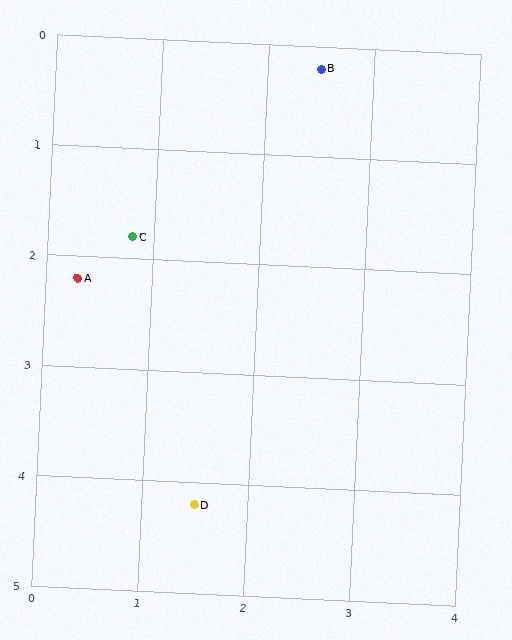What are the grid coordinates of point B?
Point B is at approximately (2.5, 0.2).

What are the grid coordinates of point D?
Point D is at approximately (1.5, 4.2).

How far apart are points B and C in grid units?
Points B and C are about 2.3 grid units apart.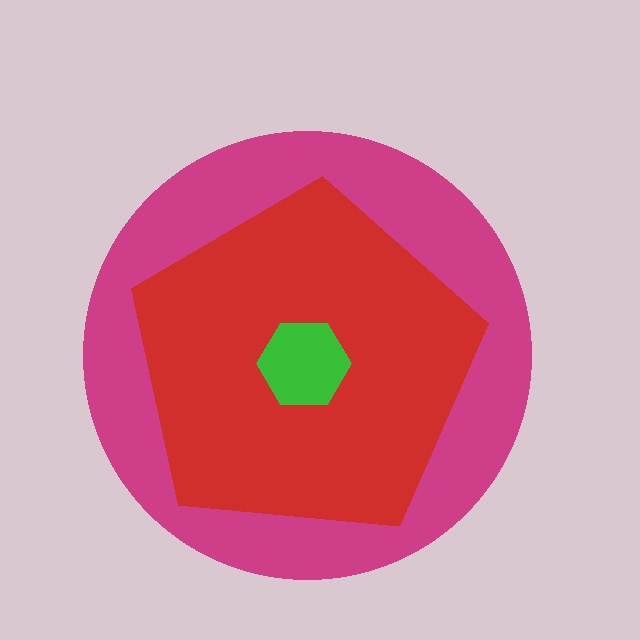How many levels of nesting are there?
3.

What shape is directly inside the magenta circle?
The red pentagon.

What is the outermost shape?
The magenta circle.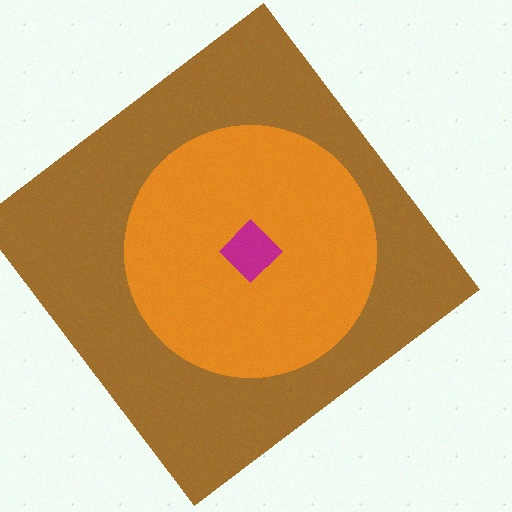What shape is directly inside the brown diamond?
The orange circle.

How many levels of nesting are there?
3.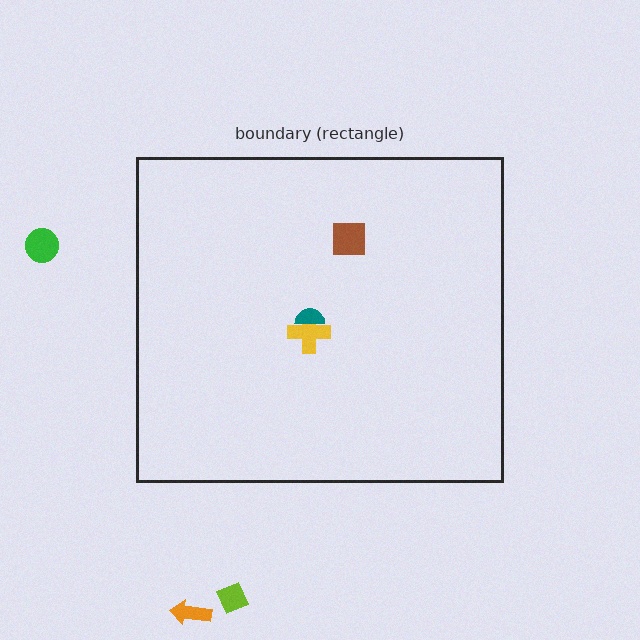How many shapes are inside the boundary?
3 inside, 3 outside.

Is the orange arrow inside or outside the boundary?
Outside.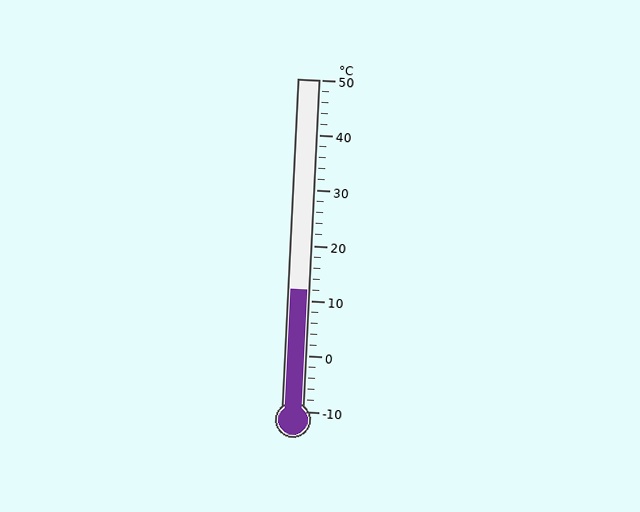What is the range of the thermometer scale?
The thermometer scale ranges from -10°C to 50°C.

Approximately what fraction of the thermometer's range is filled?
The thermometer is filled to approximately 35% of its range.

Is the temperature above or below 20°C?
The temperature is below 20°C.